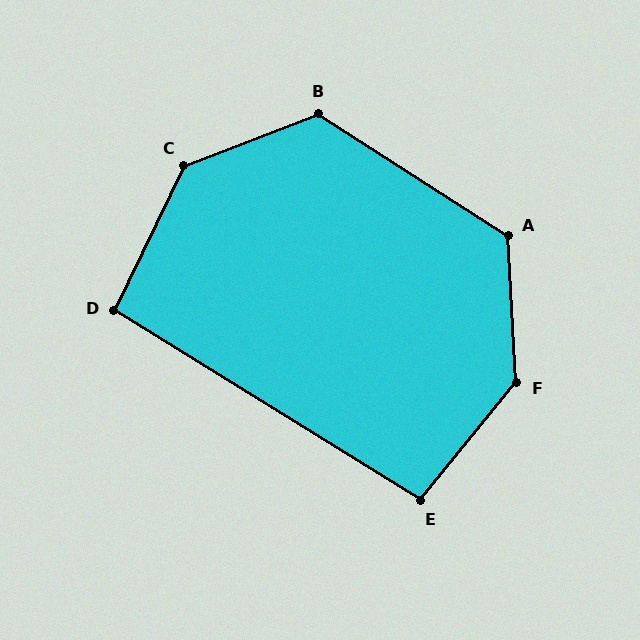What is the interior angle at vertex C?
Approximately 137 degrees (obtuse).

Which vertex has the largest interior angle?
F, at approximately 137 degrees.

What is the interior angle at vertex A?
Approximately 126 degrees (obtuse).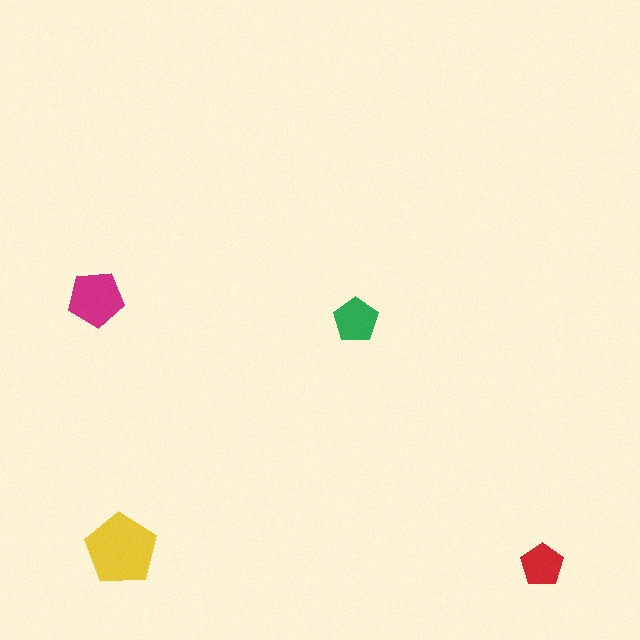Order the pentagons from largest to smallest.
the yellow one, the magenta one, the green one, the red one.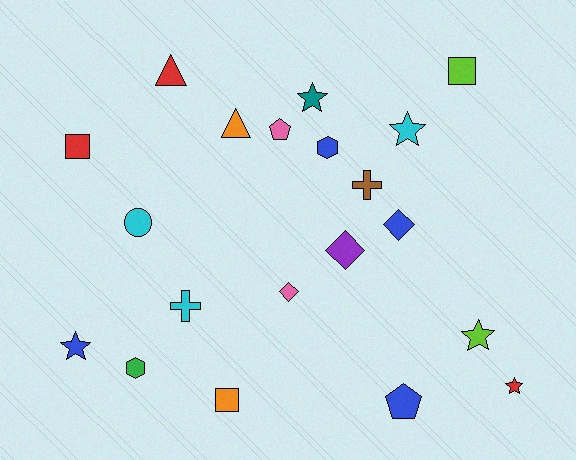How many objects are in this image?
There are 20 objects.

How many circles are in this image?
There is 1 circle.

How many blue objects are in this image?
There are 4 blue objects.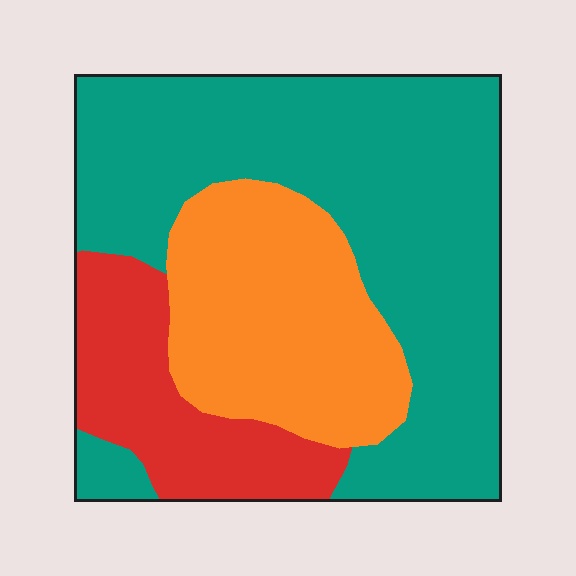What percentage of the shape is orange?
Orange covers roughly 25% of the shape.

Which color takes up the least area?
Red, at roughly 20%.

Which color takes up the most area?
Teal, at roughly 55%.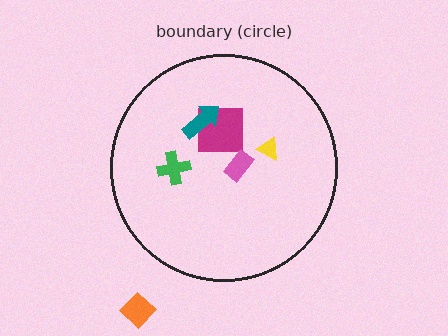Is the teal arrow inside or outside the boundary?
Inside.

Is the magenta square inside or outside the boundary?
Inside.